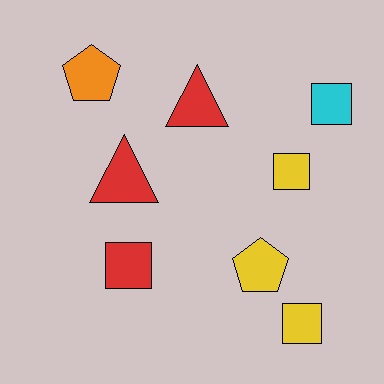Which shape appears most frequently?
Square, with 4 objects.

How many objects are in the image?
There are 8 objects.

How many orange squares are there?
There are no orange squares.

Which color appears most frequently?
Red, with 3 objects.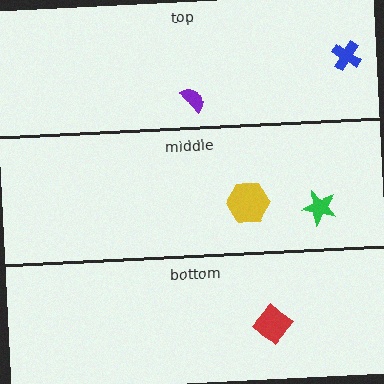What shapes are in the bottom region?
The red diamond.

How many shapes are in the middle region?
2.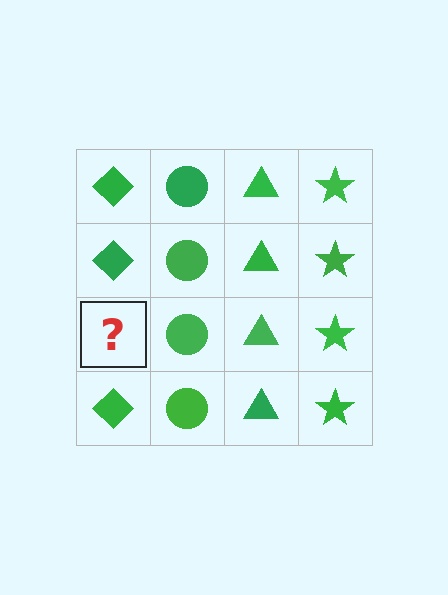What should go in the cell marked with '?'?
The missing cell should contain a green diamond.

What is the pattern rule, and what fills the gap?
The rule is that each column has a consistent shape. The gap should be filled with a green diamond.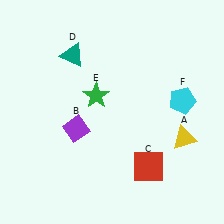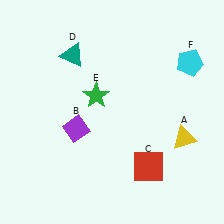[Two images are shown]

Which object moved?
The cyan pentagon (F) moved up.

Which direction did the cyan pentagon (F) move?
The cyan pentagon (F) moved up.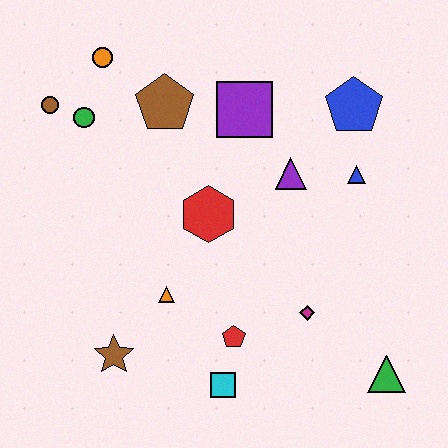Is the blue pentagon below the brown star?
No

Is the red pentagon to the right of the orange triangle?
Yes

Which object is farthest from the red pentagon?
The orange circle is farthest from the red pentagon.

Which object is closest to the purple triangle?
The blue triangle is closest to the purple triangle.